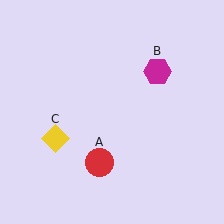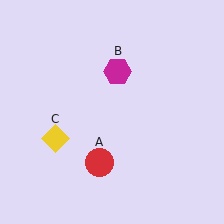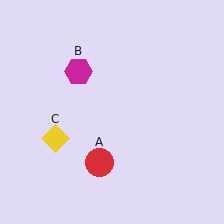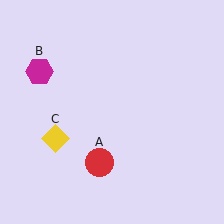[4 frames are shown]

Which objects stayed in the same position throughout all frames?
Red circle (object A) and yellow diamond (object C) remained stationary.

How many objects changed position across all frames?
1 object changed position: magenta hexagon (object B).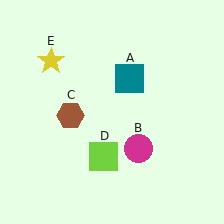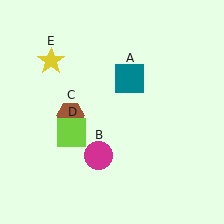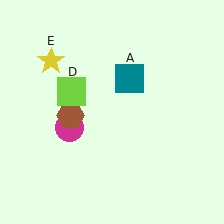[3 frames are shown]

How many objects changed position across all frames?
2 objects changed position: magenta circle (object B), lime square (object D).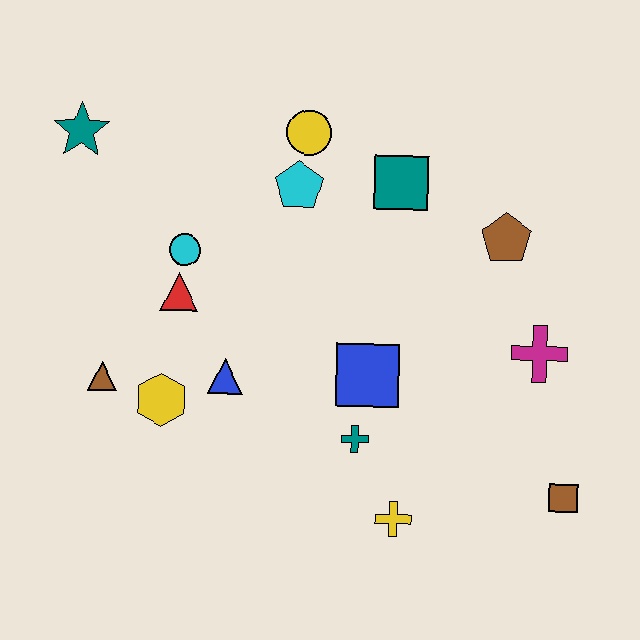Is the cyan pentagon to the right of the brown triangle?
Yes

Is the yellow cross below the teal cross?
Yes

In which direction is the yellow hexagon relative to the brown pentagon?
The yellow hexagon is to the left of the brown pentagon.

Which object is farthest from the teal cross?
The teal star is farthest from the teal cross.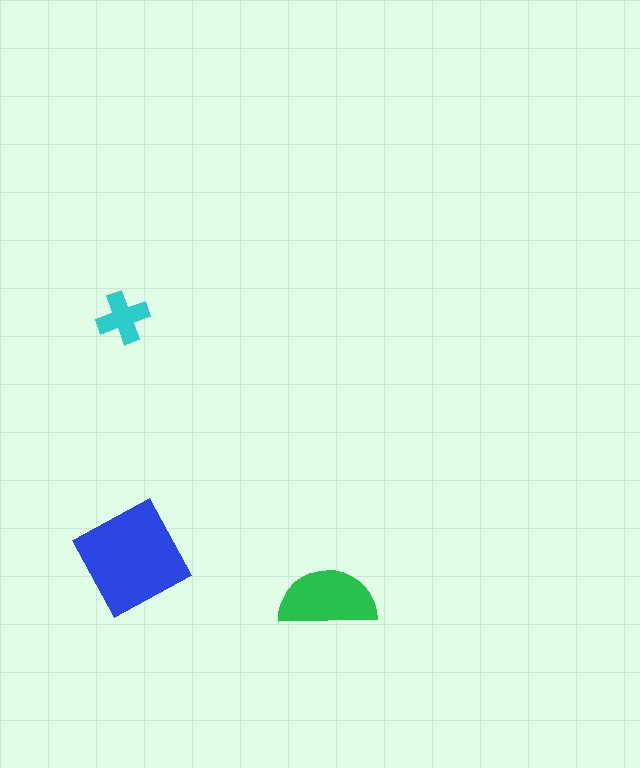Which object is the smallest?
The cyan cross.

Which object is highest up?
The cyan cross is topmost.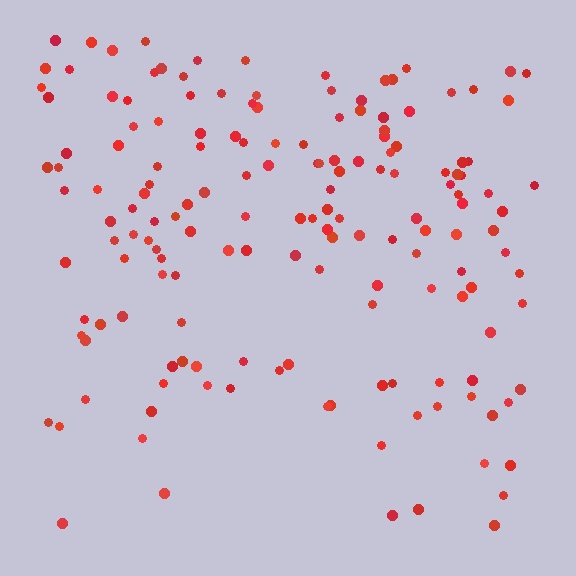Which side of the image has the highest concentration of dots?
The top.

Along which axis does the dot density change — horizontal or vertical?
Vertical.